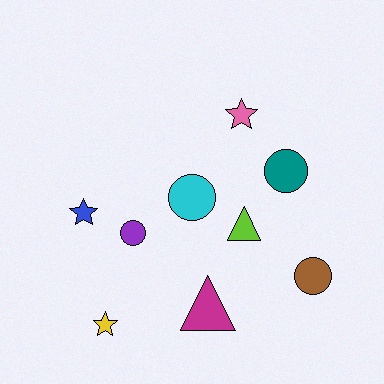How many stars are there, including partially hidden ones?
There are 3 stars.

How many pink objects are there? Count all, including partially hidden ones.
There is 1 pink object.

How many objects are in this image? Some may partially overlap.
There are 9 objects.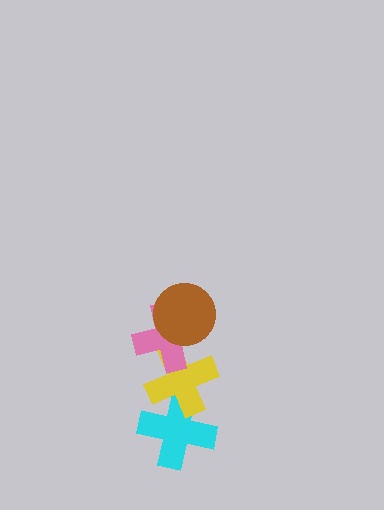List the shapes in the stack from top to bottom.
From top to bottom: the brown circle, the pink cross, the yellow cross, the cyan cross.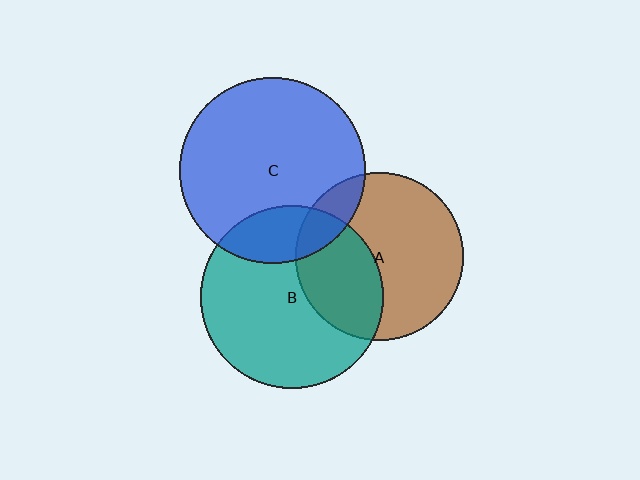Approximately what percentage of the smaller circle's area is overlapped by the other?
Approximately 15%.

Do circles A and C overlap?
Yes.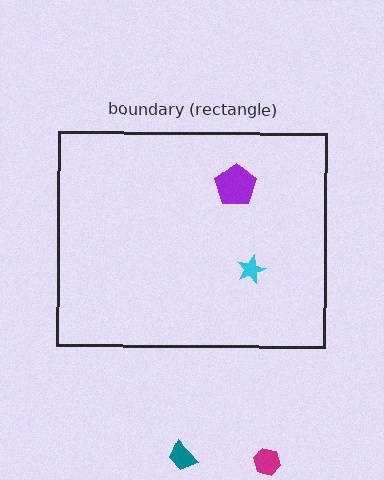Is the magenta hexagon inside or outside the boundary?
Outside.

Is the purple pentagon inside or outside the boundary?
Inside.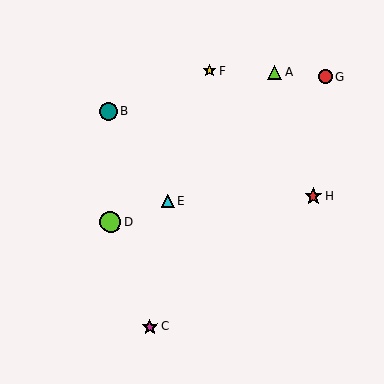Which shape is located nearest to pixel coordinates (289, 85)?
The lime triangle (labeled A) at (275, 72) is nearest to that location.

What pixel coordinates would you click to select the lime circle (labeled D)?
Click at (110, 222) to select the lime circle D.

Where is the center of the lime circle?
The center of the lime circle is at (110, 222).